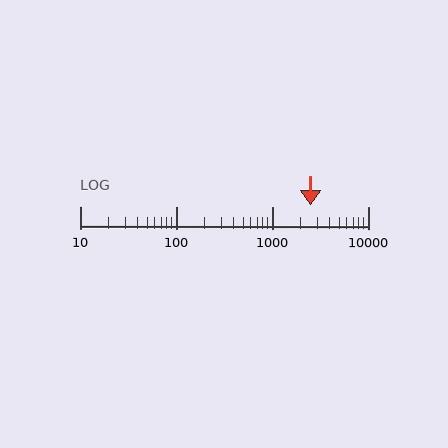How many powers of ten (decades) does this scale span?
The scale spans 3 decades, from 10 to 10000.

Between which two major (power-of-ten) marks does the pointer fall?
The pointer is between 1000 and 10000.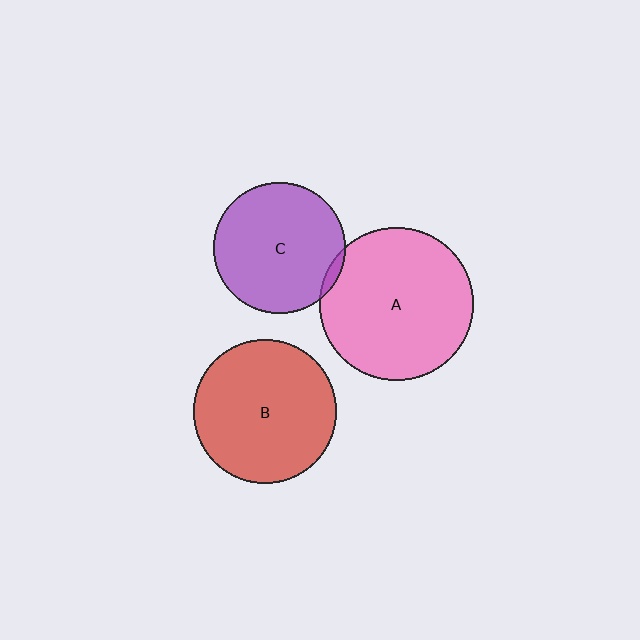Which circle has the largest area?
Circle A (pink).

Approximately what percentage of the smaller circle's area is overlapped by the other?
Approximately 5%.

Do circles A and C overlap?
Yes.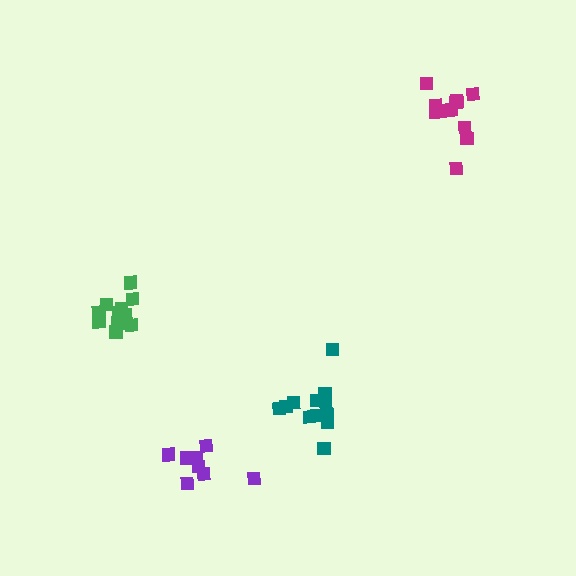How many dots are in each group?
Group 1: 12 dots, Group 2: 12 dots, Group 3: 12 dots, Group 4: 8 dots (44 total).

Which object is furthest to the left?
The green cluster is leftmost.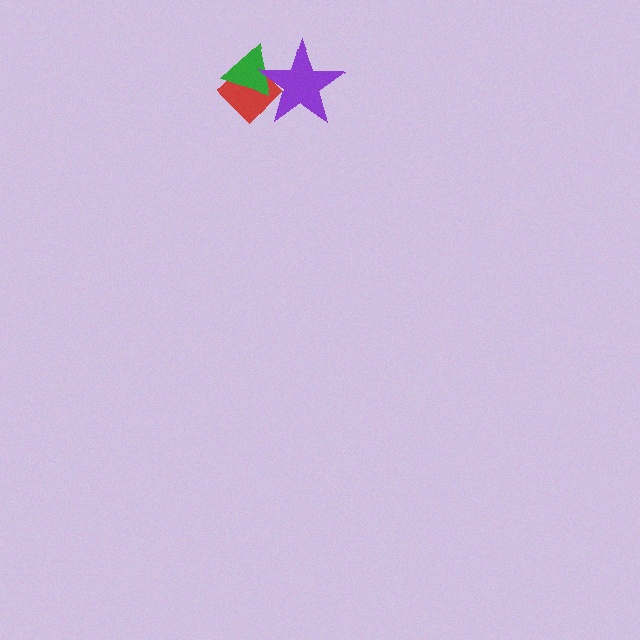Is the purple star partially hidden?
No, no other shape covers it.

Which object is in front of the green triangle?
The purple star is in front of the green triangle.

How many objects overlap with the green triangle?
2 objects overlap with the green triangle.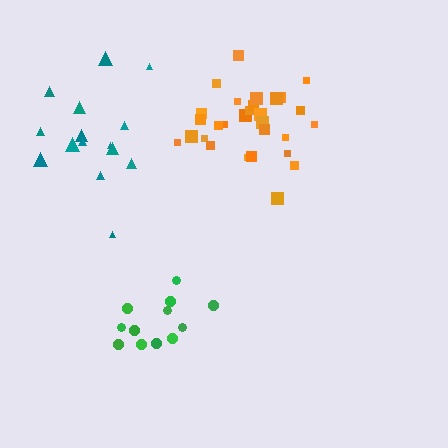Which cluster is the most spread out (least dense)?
Green.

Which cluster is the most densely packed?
Orange.